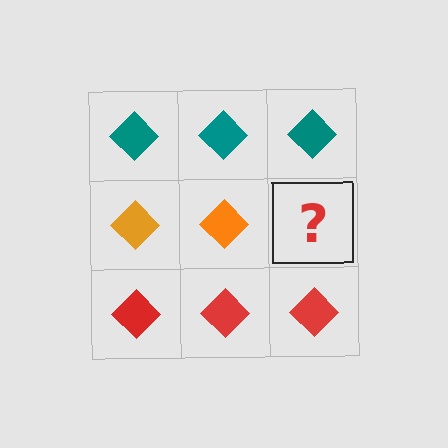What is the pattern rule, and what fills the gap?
The rule is that each row has a consistent color. The gap should be filled with an orange diamond.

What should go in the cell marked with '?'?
The missing cell should contain an orange diamond.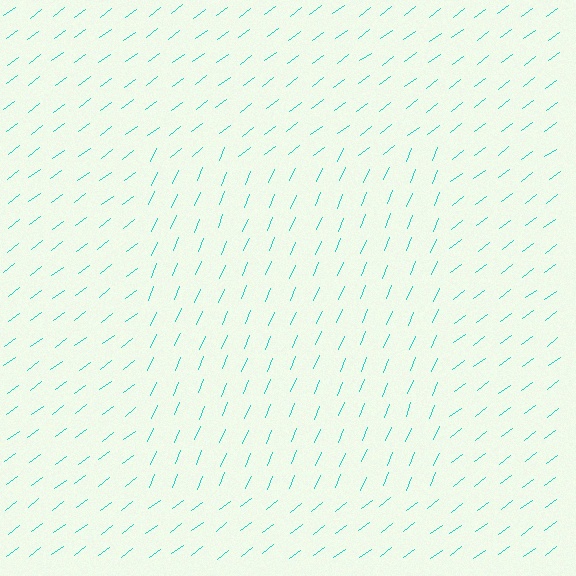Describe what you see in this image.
The image is filled with small cyan line segments. A rectangle region in the image has lines oriented differently from the surrounding lines, creating a visible texture boundary.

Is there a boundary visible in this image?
Yes, there is a texture boundary formed by a change in line orientation.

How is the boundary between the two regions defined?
The boundary is defined purely by a change in line orientation (approximately 30 degrees difference). All lines are the same color and thickness.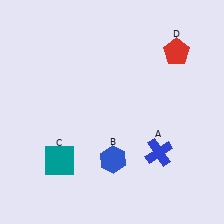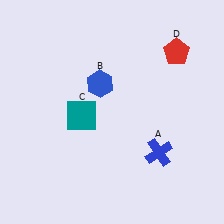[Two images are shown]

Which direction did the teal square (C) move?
The teal square (C) moved up.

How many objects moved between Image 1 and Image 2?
2 objects moved between the two images.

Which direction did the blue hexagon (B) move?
The blue hexagon (B) moved up.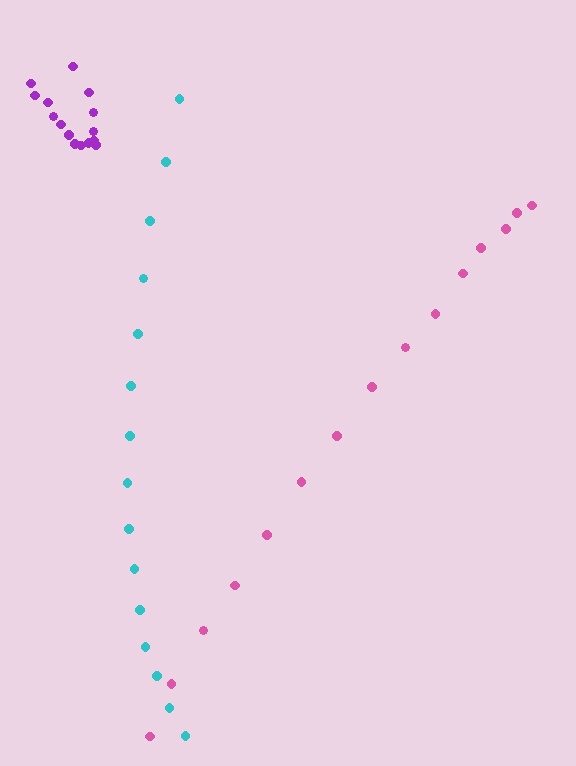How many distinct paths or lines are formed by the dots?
There are 3 distinct paths.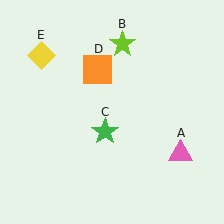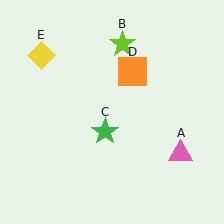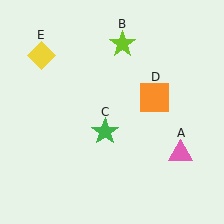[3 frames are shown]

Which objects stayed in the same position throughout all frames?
Pink triangle (object A) and lime star (object B) and green star (object C) and yellow diamond (object E) remained stationary.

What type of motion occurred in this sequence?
The orange square (object D) rotated clockwise around the center of the scene.